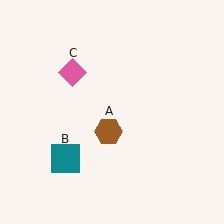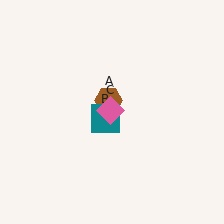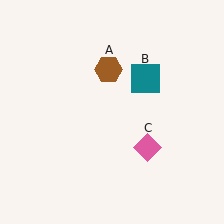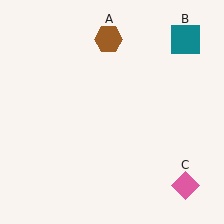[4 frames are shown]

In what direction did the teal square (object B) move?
The teal square (object B) moved up and to the right.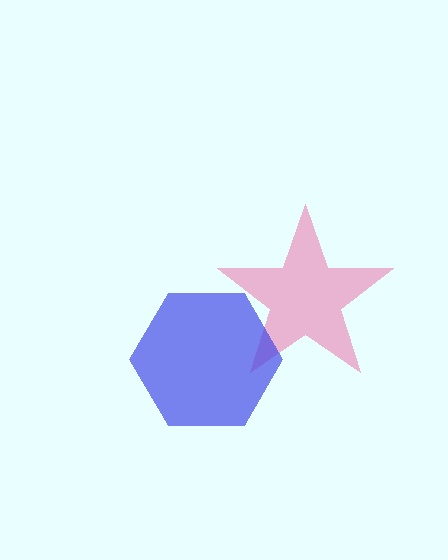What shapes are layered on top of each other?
The layered shapes are: a pink star, a blue hexagon.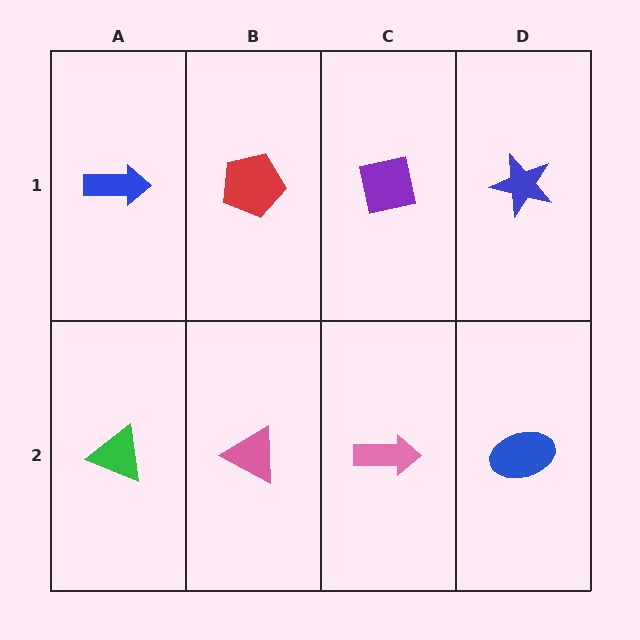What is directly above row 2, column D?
A blue star.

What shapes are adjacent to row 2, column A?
A blue arrow (row 1, column A), a pink triangle (row 2, column B).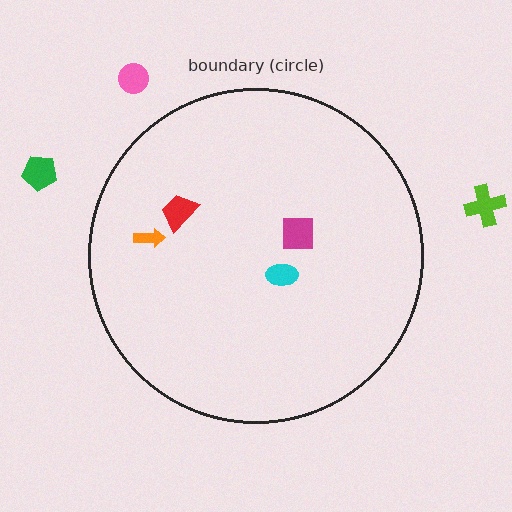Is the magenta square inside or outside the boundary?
Inside.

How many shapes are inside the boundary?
4 inside, 3 outside.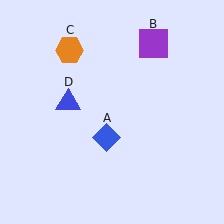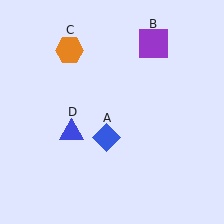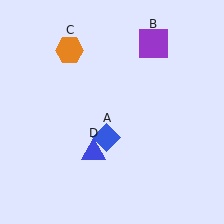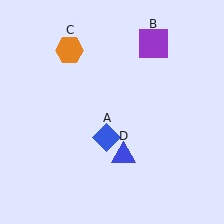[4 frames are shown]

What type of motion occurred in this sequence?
The blue triangle (object D) rotated counterclockwise around the center of the scene.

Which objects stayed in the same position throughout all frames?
Blue diamond (object A) and purple square (object B) and orange hexagon (object C) remained stationary.